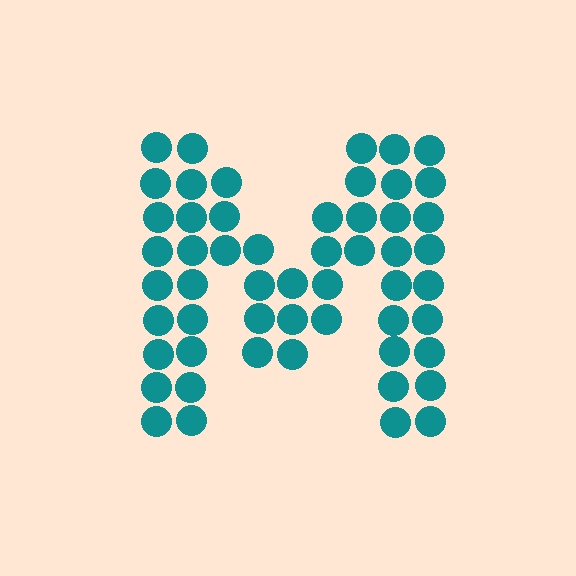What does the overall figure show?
The overall figure shows the letter M.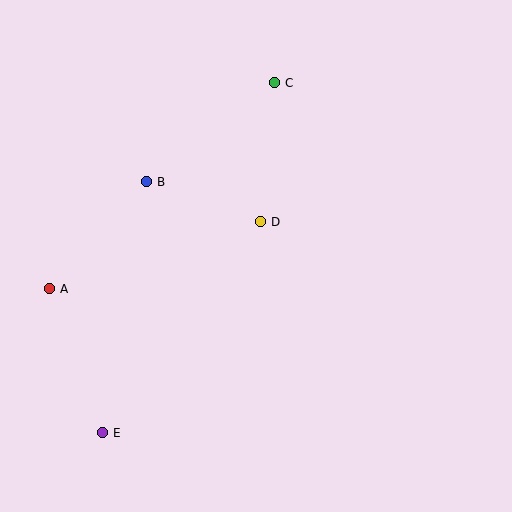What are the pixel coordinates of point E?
Point E is at (103, 433).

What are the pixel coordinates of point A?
Point A is at (50, 289).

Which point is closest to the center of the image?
Point D at (261, 222) is closest to the center.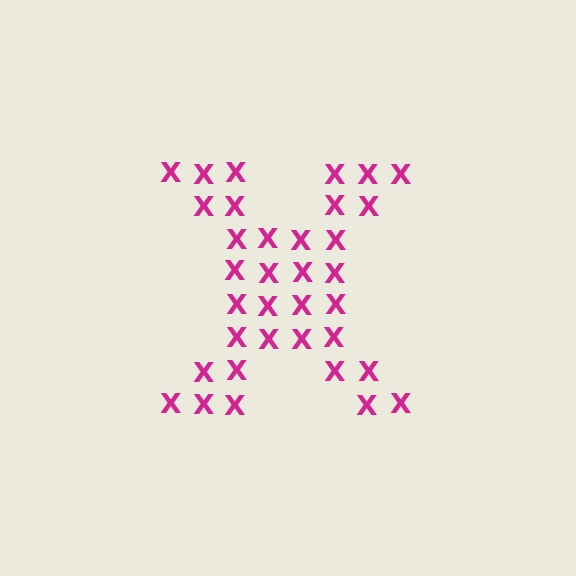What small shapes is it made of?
It is made of small letter X's.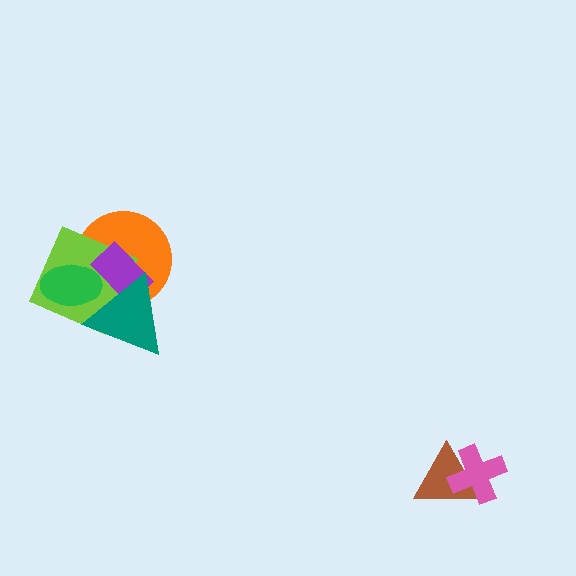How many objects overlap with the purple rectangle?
4 objects overlap with the purple rectangle.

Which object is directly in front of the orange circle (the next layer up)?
The lime square is directly in front of the orange circle.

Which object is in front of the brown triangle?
The pink cross is in front of the brown triangle.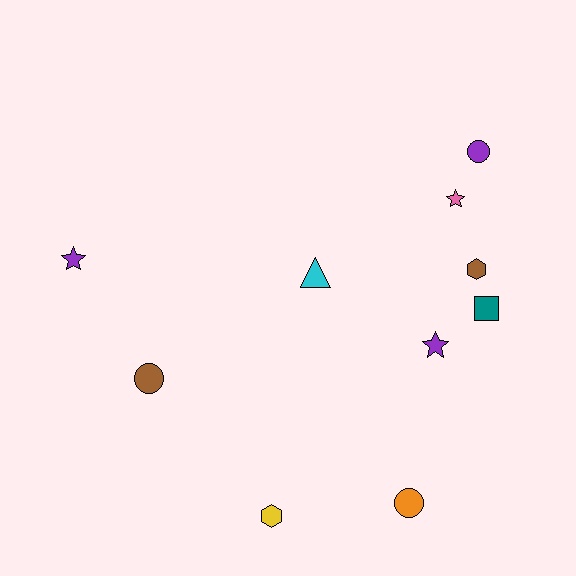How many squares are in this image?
There is 1 square.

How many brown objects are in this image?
There are 2 brown objects.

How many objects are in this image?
There are 10 objects.